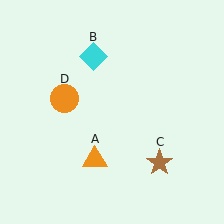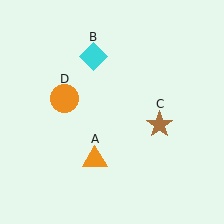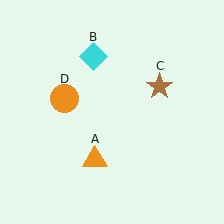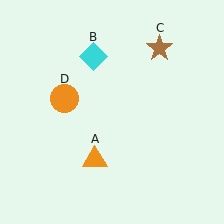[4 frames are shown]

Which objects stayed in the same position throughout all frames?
Orange triangle (object A) and cyan diamond (object B) and orange circle (object D) remained stationary.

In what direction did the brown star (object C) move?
The brown star (object C) moved up.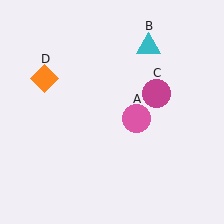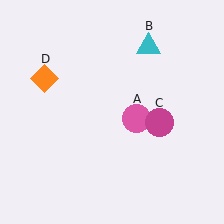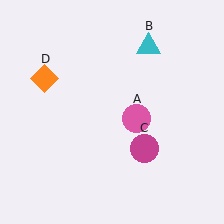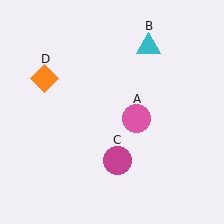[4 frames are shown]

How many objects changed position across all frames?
1 object changed position: magenta circle (object C).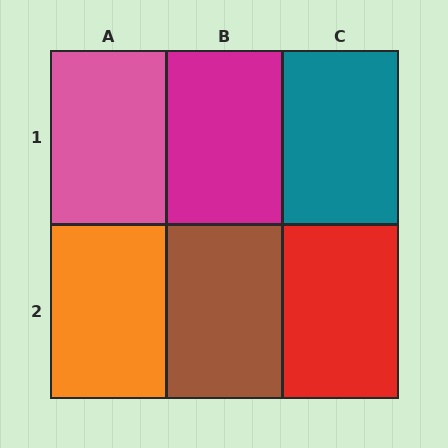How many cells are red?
1 cell is red.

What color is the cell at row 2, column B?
Brown.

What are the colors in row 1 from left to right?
Pink, magenta, teal.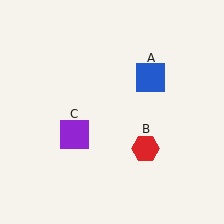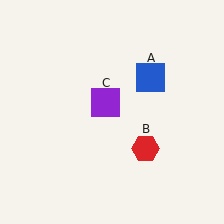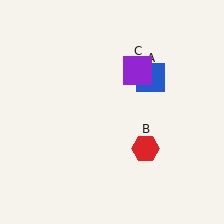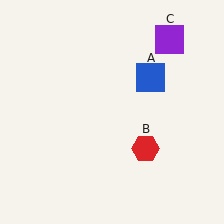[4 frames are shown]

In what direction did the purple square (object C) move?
The purple square (object C) moved up and to the right.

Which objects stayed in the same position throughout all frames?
Blue square (object A) and red hexagon (object B) remained stationary.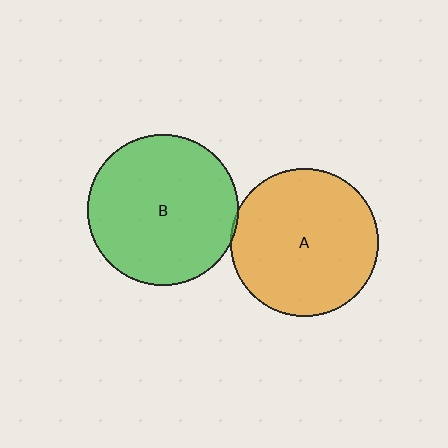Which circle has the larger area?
Circle B (green).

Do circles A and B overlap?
Yes.